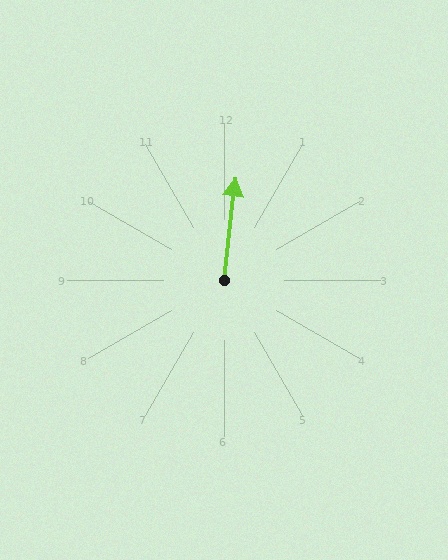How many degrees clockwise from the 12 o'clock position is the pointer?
Approximately 6 degrees.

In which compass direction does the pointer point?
North.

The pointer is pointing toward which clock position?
Roughly 12 o'clock.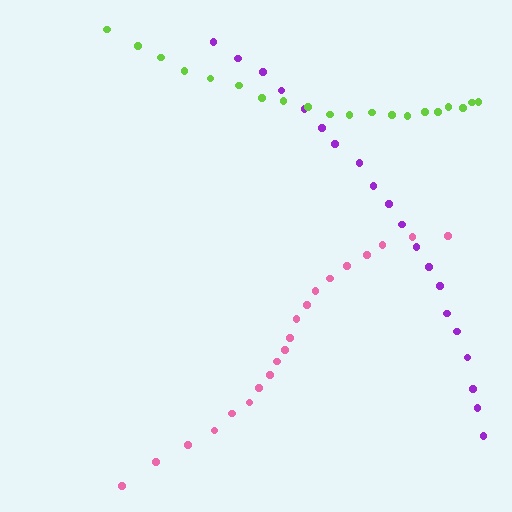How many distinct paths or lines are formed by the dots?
There are 3 distinct paths.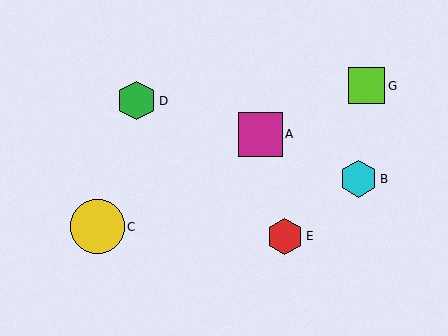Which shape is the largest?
The yellow circle (labeled C) is the largest.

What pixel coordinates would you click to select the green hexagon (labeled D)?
Click at (137, 101) to select the green hexagon D.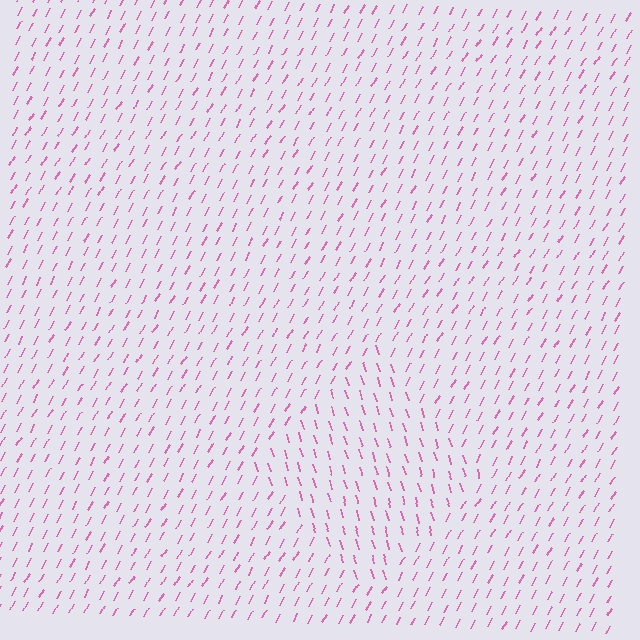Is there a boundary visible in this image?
Yes, there is a texture boundary formed by a change in line orientation.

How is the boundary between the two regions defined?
The boundary is defined purely by a change in line orientation (approximately 45 degrees difference). All lines are the same color and thickness.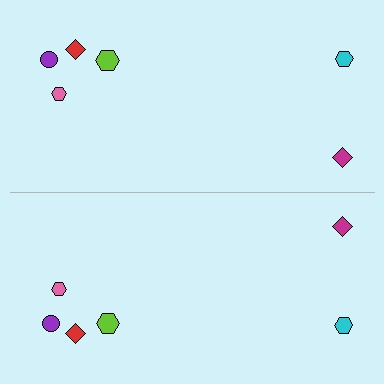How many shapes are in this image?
There are 12 shapes in this image.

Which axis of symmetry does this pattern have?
The pattern has a horizontal axis of symmetry running through the center of the image.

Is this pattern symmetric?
Yes, this pattern has bilateral (reflection) symmetry.